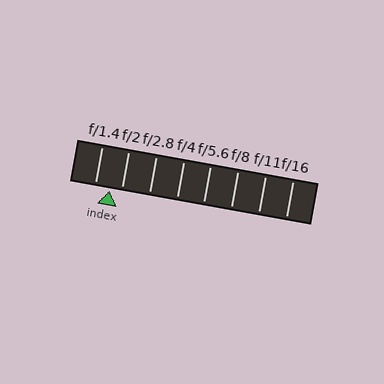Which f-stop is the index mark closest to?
The index mark is closest to f/2.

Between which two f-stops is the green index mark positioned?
The index mark is between f/1.4 and f/2.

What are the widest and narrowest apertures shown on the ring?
The widest aperture shown is f/1.4 and the narrowest is f/16.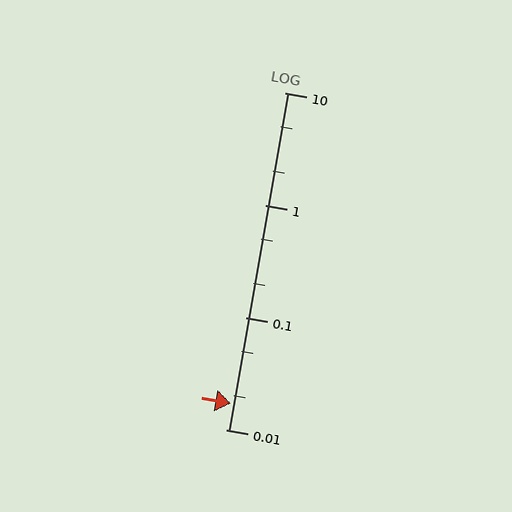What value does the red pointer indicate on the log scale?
The pointer indicates approximately 0.017.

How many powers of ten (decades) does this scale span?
The scale spans 3 decades, from 0.01 to 10.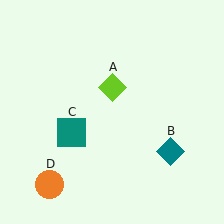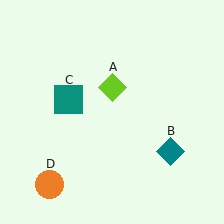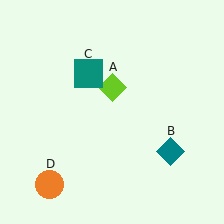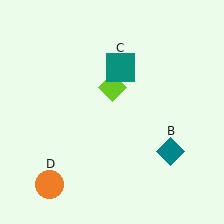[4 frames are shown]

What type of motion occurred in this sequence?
The teal square (object C) rotated clockwise around the center of the scene.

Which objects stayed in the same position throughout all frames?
Lime diamond (object A) and teal diamond (object B) and orange circle (object D) remained stationary.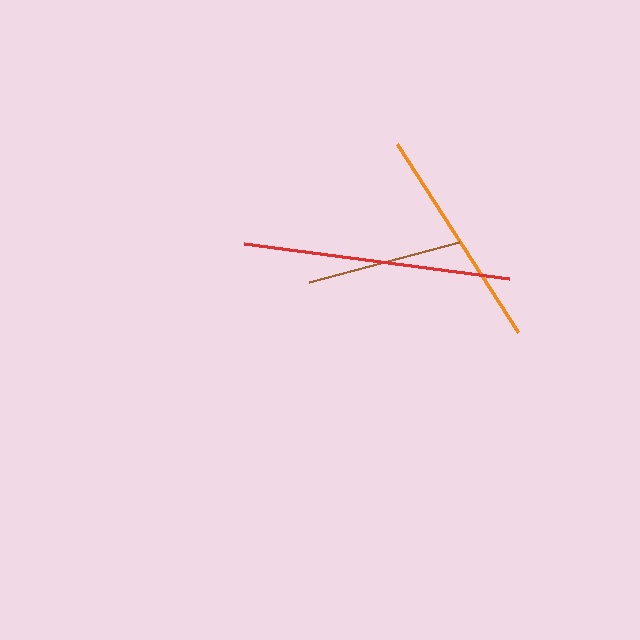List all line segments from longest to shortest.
From longest to shortest: red, orange, brown.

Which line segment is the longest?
The red line is the longest at approximately 268 pixels.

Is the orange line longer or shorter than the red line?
The red line is longer than the orange line.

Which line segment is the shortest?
The brown line is the shortest at approximately 156 pixels.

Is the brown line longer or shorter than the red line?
The red line is longer than the brown line.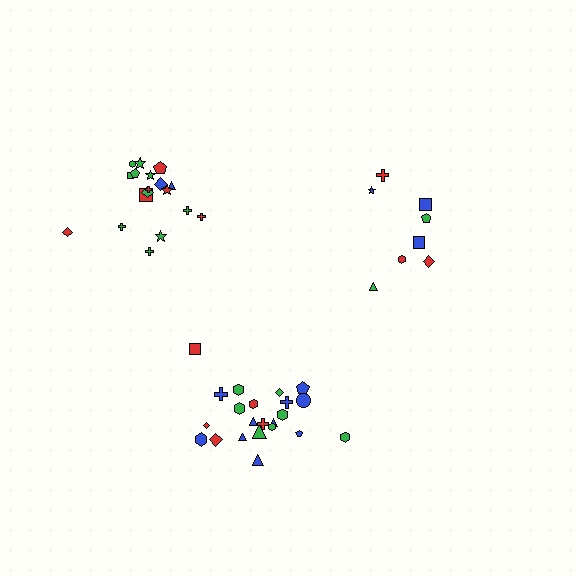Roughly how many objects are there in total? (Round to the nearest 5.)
Roughly 50 objects in total.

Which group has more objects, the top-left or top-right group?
The top-left group.